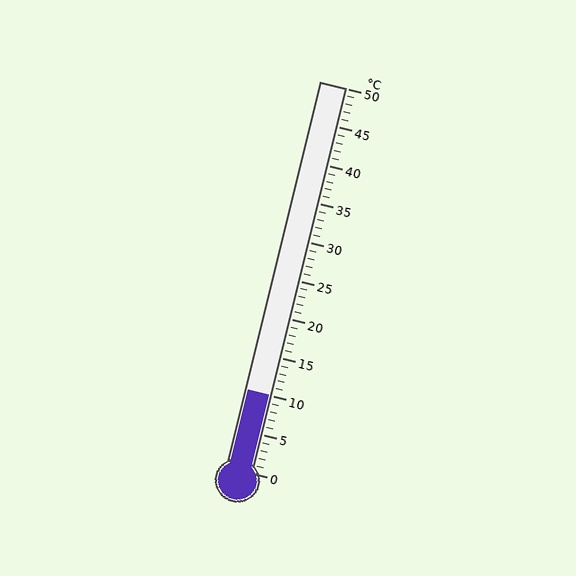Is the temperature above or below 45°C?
The temperature is below 45°C.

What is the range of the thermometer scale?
The thermometer scale ranges from 0°C to 50°C.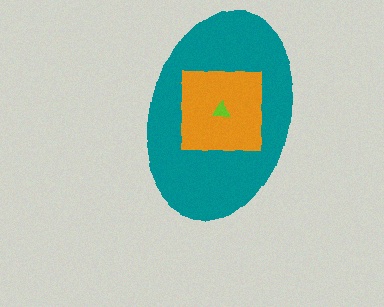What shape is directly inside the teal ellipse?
The orange square.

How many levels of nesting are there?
3.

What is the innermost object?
The lime triangle.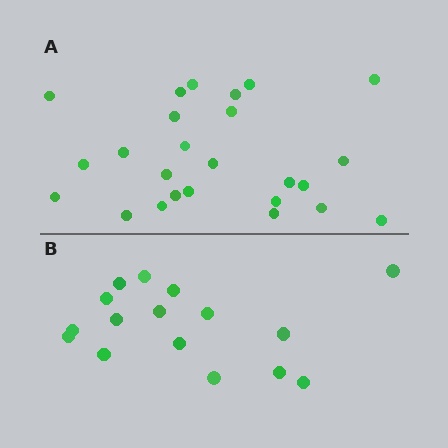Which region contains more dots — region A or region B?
Region A (the top region) has more dots.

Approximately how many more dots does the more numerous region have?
Region A has roughly 8 or so more dots than region B.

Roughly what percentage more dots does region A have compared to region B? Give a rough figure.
About 55% more.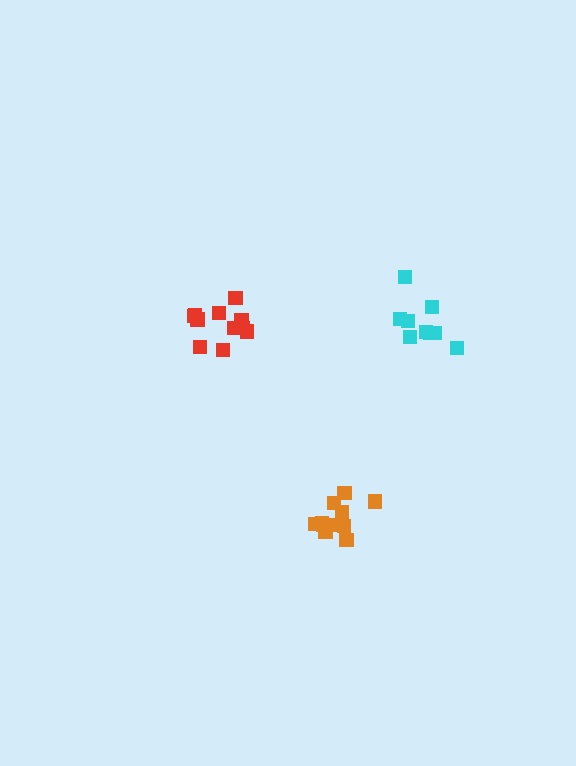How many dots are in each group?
Group 1: 11 dots, Group 2: 9 dots, Group 3: 11 dots (31 total).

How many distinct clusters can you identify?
There are 3 distinct clusters.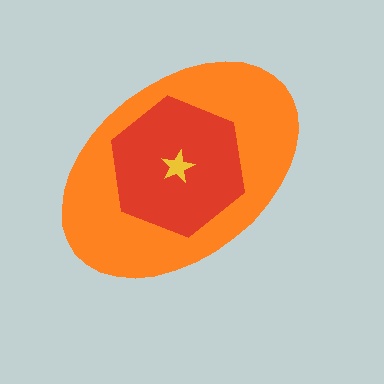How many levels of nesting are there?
3.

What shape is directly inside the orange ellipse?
The red hexagon.